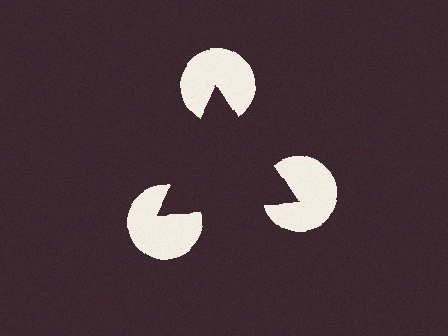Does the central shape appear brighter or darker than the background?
It typically appears slightly darker than the background, even though no actual brightness change is drawn.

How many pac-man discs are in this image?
There are 3 — one at each vertex of the illusory triangle.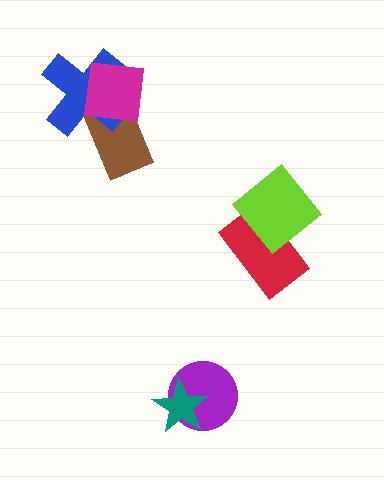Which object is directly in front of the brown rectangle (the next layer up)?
The blue cross is directly in front of the brown rectangle.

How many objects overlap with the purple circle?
1 object overlaps with the purple circle.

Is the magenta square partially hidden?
No, no other shape covers it.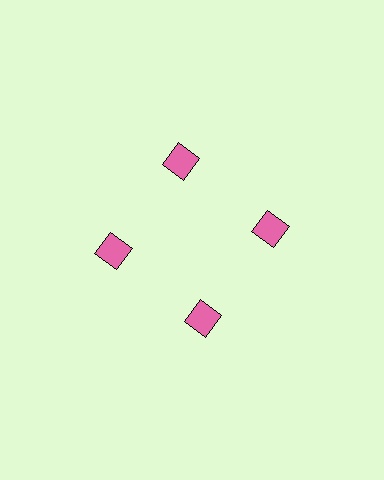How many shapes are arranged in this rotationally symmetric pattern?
There are 4 shapes, arranged in 4 groups of 1.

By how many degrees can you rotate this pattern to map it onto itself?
The pattern maps onto itself every 90 degrees of rotation.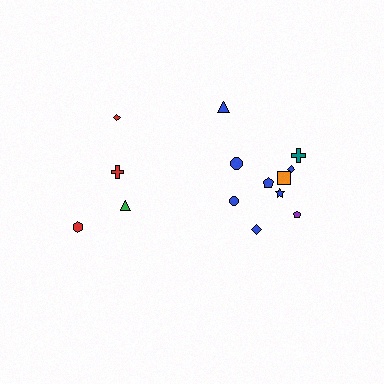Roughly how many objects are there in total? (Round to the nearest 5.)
Roughly 15 objects in total.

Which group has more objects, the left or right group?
The right group.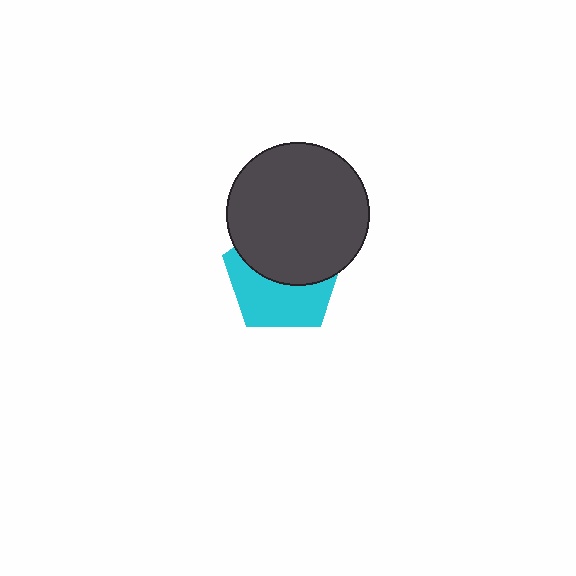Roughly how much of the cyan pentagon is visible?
About half of it is visible (roughly 49%).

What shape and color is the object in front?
The object in front is a dark gray circle.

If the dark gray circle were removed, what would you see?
You would see the complete cyan pentagon.